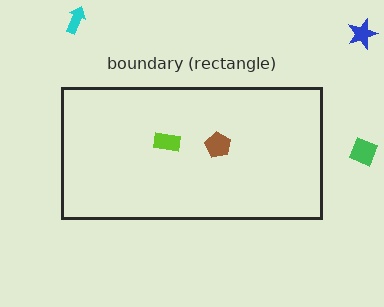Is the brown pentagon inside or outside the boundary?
Inside.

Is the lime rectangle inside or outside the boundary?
Inside.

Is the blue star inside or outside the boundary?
Outside.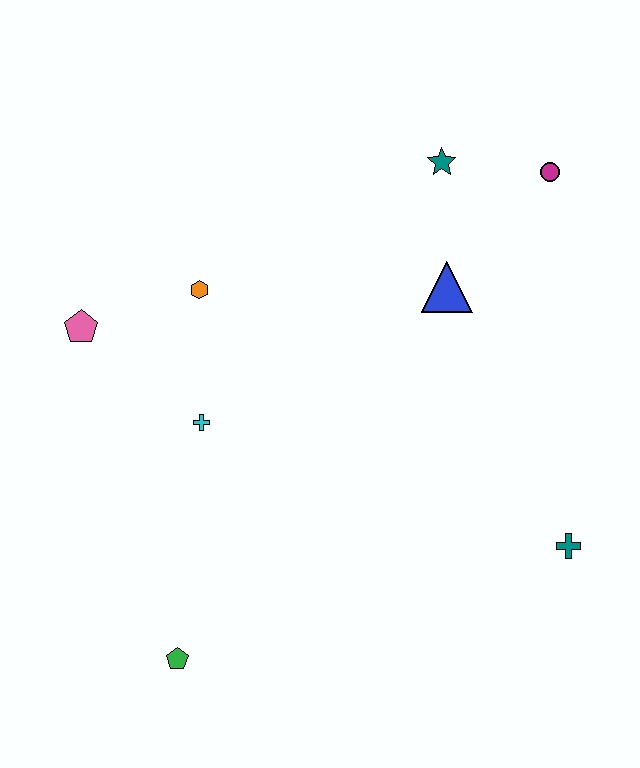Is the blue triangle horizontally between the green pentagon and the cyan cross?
No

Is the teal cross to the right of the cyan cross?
Yes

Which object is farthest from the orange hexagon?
The teal cross is farthest from the orange hexagon.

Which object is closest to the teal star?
The magenta circle is closest to the teal star.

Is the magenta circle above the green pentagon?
Yes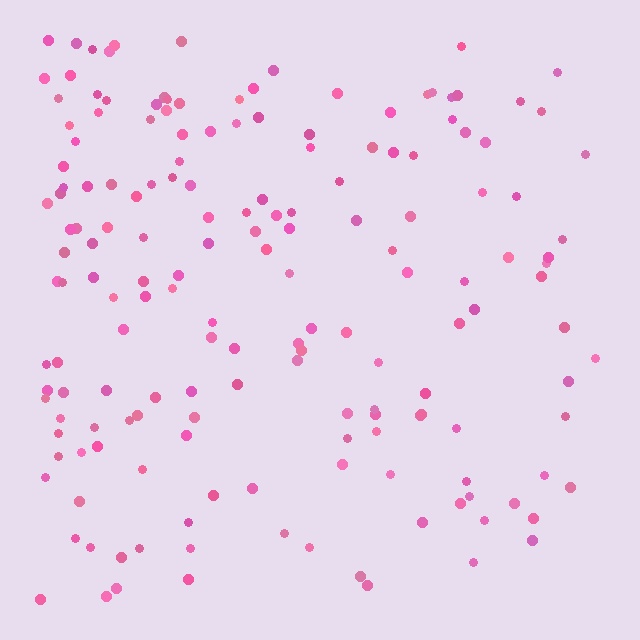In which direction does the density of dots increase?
From right to left, with the left side densest.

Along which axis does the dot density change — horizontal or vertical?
Horizontal.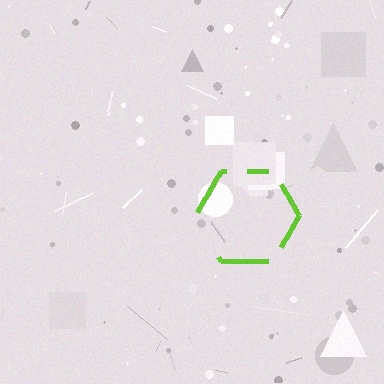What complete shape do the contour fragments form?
The contour fragments form a hexagon.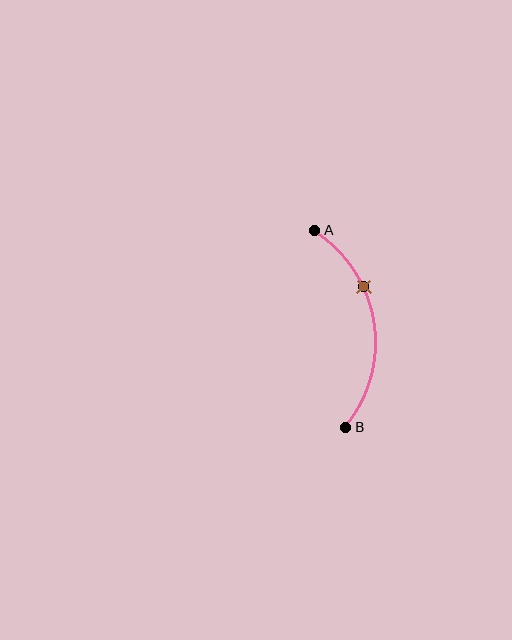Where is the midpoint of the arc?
The arc midpoint is the point on the curve farthest from the straight line joining A and B. It sits to the right of that line.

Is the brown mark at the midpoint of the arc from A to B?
No. The brown mark lies on the arc but is closer to endpoint A. The arc midpoint would be at the point on the curve equidistant along the arc from both A and B.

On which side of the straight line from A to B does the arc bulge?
The arc bulges to the right of the straight line connecting A and B.